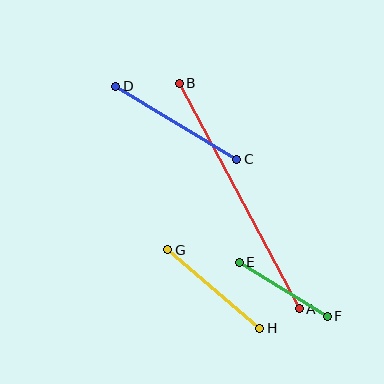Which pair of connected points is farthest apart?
Points A and B are farthest apart.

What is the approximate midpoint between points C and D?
The midpoint is at approximately (176, 123) pixels.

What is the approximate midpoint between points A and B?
The midpoint is at approximately (239, 196) pixels.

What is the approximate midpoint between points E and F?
The midpoint is at approximately (283, 289) pixels.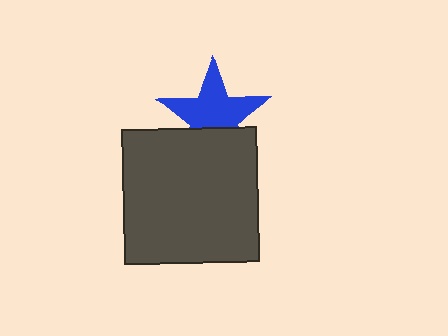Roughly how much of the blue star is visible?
Most of it is visible (roughly 67%).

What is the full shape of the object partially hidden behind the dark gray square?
The partially hidden object is a blue star.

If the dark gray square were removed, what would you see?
You would see the complete blue star.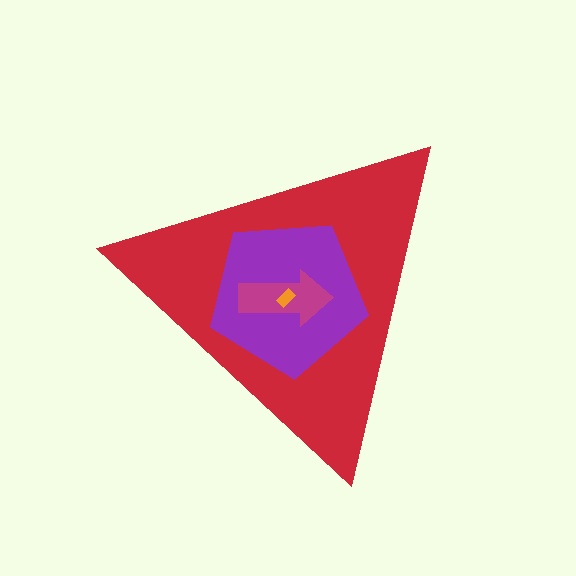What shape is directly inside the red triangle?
The purple pentagon.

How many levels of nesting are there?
4.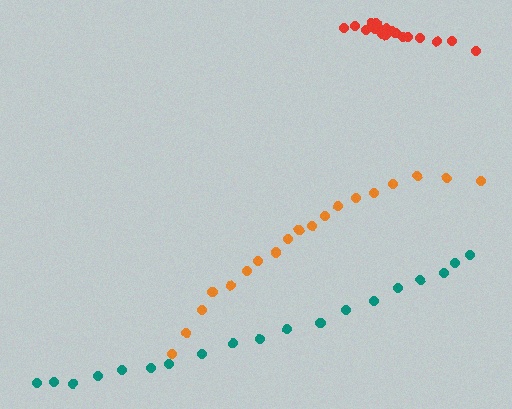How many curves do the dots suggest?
There are 3 distinct paths.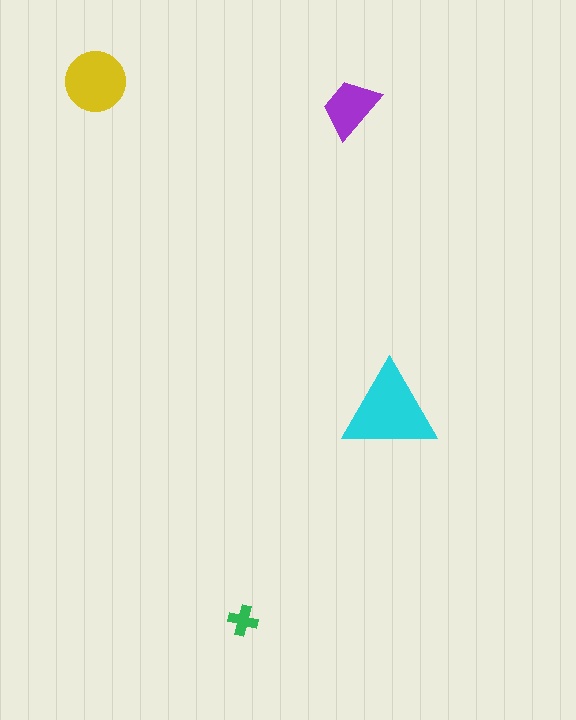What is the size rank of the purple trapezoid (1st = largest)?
3rd.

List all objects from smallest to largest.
The green cross, the purple trapezoid, the yellow circle, the cyan triangle.